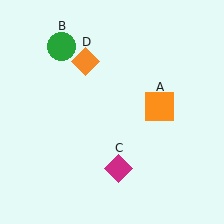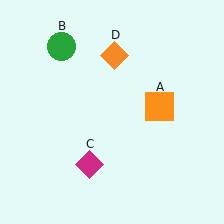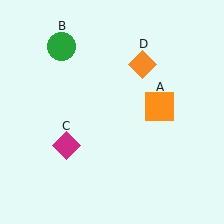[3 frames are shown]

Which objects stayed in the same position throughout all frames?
Orange square (object A) and green circle (object B) remained stationary.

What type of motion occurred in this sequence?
The magenta diamond (object C), orange diamond (object D) rotated clockwise around the center of the scene.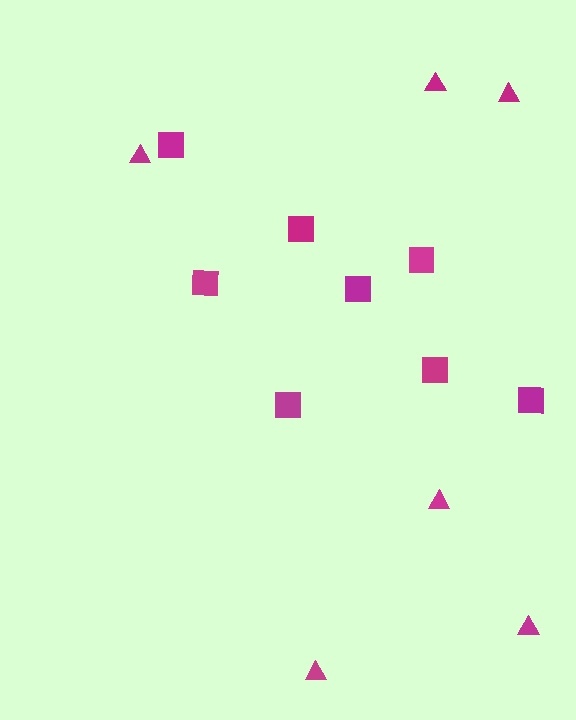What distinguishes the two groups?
There are 2 groups: one group of squares (8) and one group of triangles (6).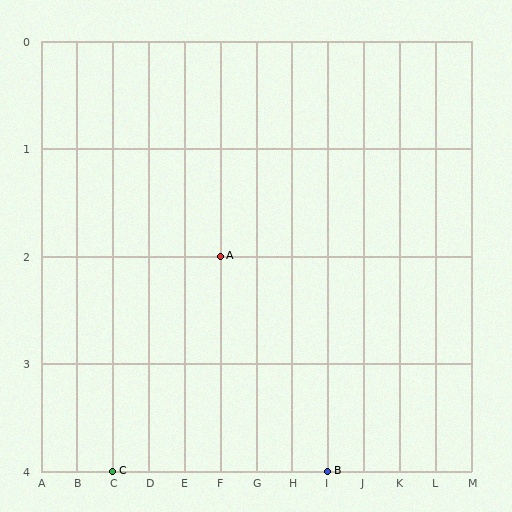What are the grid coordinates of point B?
Point B is at grid coordinates (I, 4).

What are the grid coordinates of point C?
Point C is at grid coordinates (C, 4).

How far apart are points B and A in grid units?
Points B and A are 3 columns and 2 rows apart (about 3.6 grid units diagonally).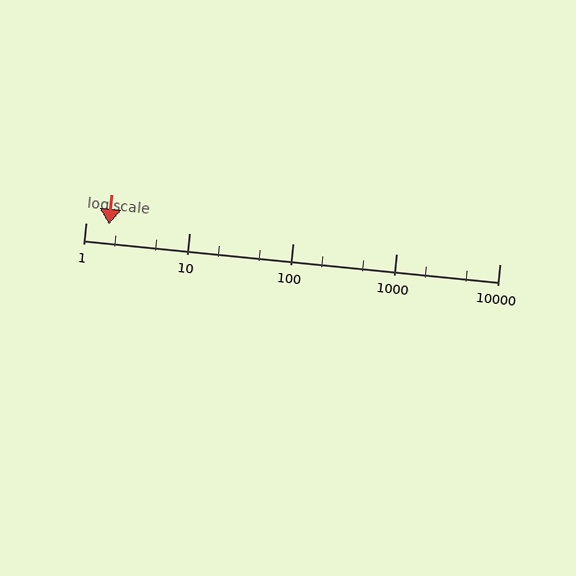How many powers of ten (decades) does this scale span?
The scale spans 4 decades, from 1 to 10000.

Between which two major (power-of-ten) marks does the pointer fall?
The pointer is between 1 and 10.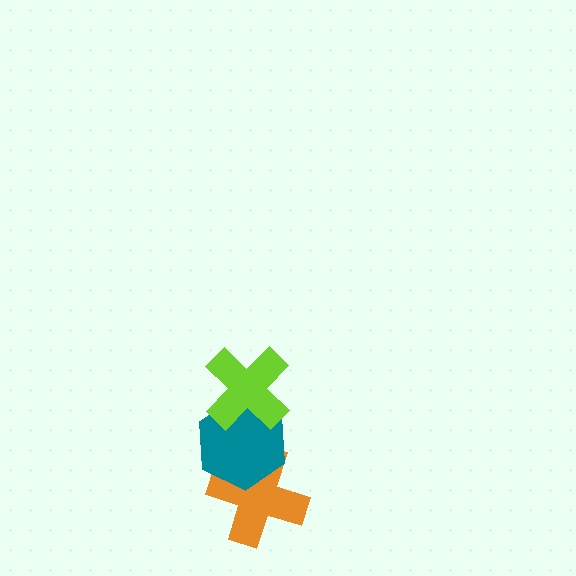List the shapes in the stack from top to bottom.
From top to bottom: the lime cross, the teal hexagon, the orange cross.